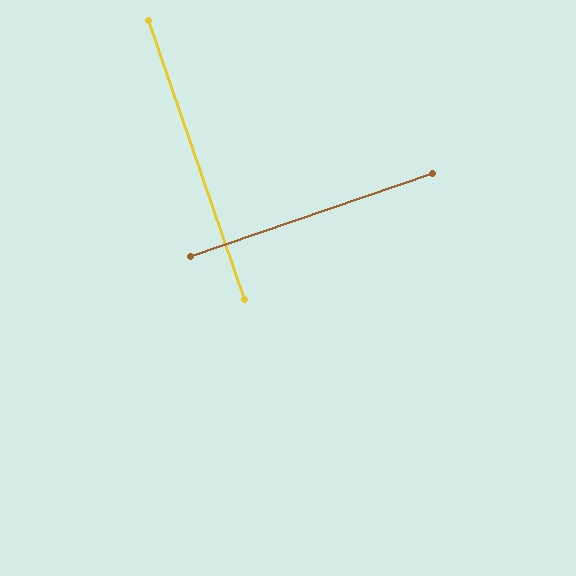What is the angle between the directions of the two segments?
Approximately 90 degrees.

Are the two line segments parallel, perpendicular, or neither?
Perpendicular — they meet at approximately 90°.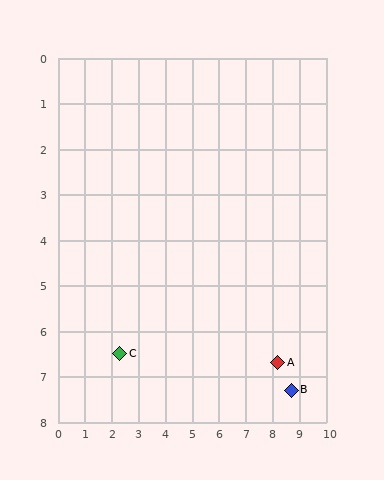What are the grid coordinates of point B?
Point B is at approximately (8.7, 7.3).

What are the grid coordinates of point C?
Point C is at approximately (2.3, 6.5).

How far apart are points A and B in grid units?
Points A and B are about 0.8 grid units apart.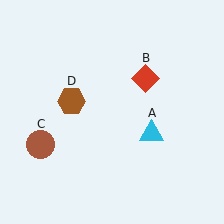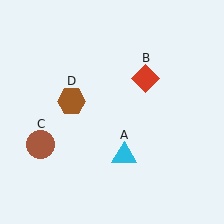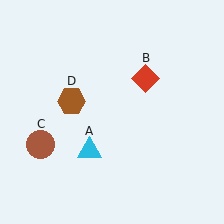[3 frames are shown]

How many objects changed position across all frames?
1 object changed position: cyan triangle (object A).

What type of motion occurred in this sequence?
The cyan triangle (object A) rotated clockwise around the center of the scene.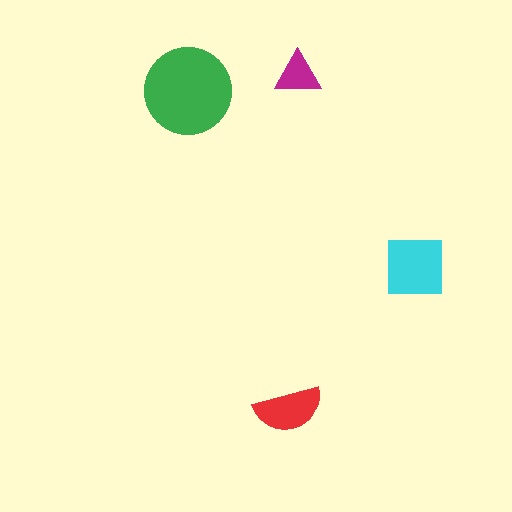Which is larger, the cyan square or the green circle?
The green circle.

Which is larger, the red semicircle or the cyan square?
The cyan square.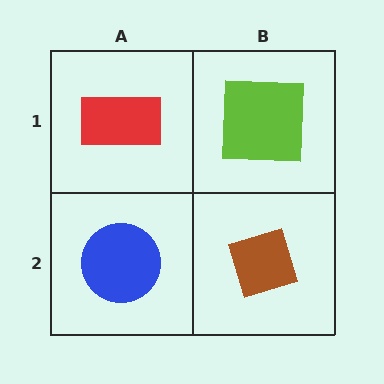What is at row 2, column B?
A brown diamond.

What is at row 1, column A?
A red rectangle.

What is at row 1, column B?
A lime square.